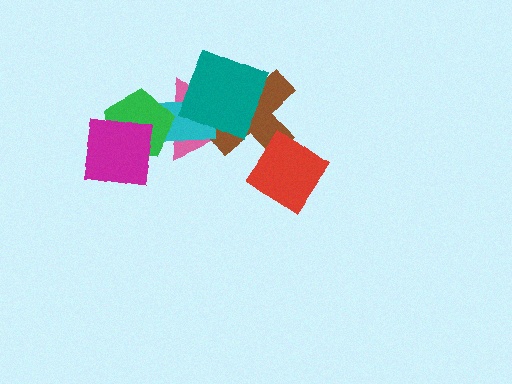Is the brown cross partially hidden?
Yes, it is partially covered by another shape.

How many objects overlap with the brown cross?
4 objects overlap with the brown cross.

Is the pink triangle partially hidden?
Yes, it is partially covered by another shape.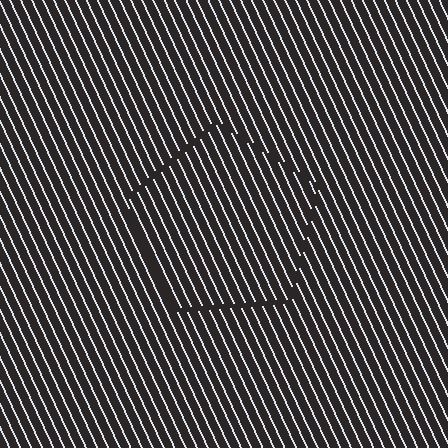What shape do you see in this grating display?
An illusory pentagon. The interior of the shape contains the same grating, shifted by half a period — the contour is defined by the phase discontinuity where line-ends from the inner and outer gratings abut.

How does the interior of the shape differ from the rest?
The interior of the shape contains the same grating, shifted by half a period — the contour is defined by the phase discontinuity where line-ends from the inner and outer gratings abut.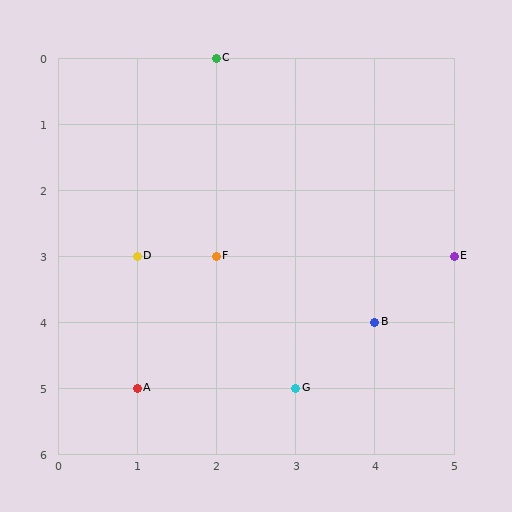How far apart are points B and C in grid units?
Points B and C are 2 columns and 4 rows apart (about 4.5 grid units diagonally).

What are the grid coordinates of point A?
Point A is at grid coordinates (1, 5).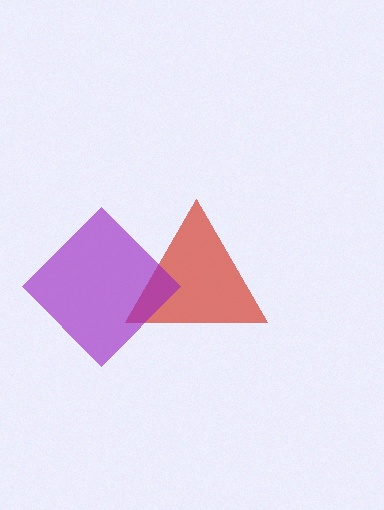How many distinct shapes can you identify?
There are 2 distinct shapes: a red triangle, a purple diamond.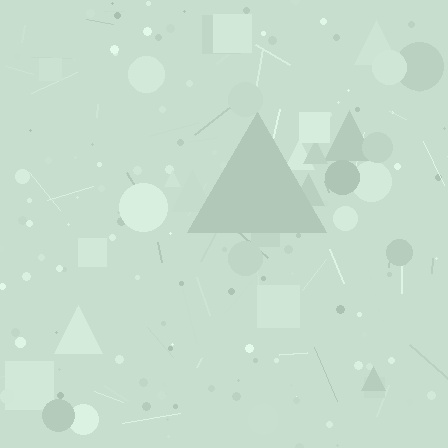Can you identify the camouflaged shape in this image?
The camouflaged shape is a triangle.